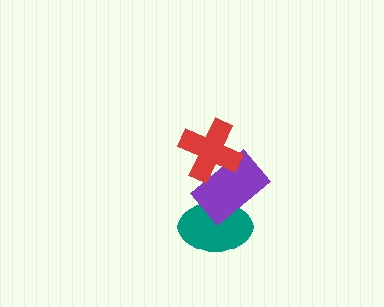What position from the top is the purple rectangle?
The purple rectangle is 2nd from the top.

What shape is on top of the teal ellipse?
The purple rectangle is on top of the teal ellipse.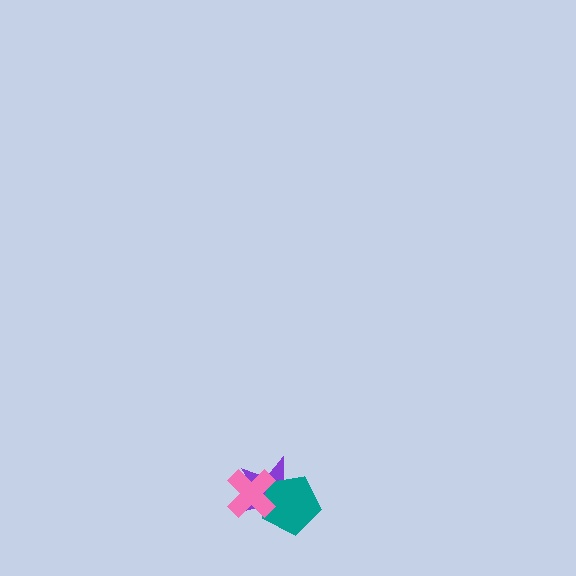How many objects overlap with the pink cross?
2 objects overlap with the pink cross.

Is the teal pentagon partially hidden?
Yes, it is partially covered by another shape.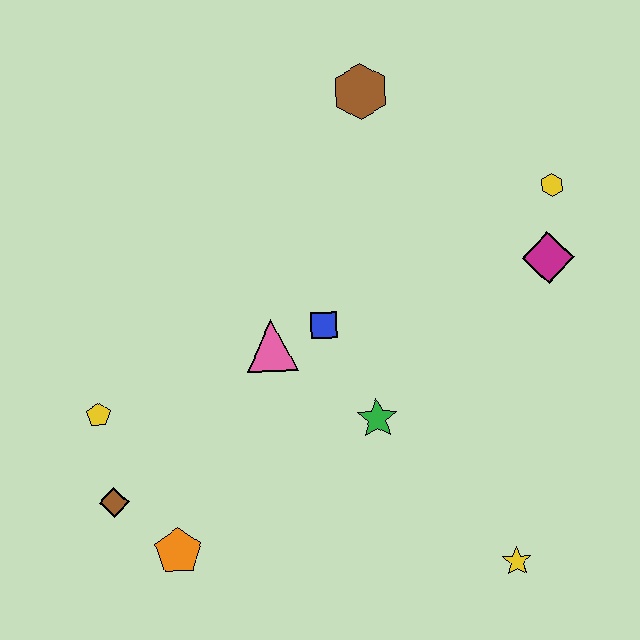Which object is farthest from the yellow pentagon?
The yellow hexagon is farthest from the yellow pentagon.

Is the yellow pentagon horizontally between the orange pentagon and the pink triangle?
No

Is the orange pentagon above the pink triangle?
No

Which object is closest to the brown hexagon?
The yellow hexagon is closest to the brown hexagon.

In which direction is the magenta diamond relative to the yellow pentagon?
The magenta diamond is to the right of the yellow pentagon.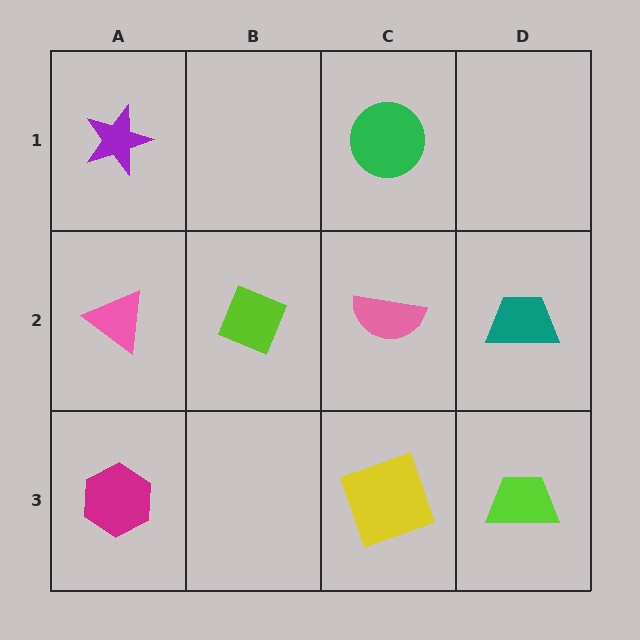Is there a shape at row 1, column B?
No, that cell is empty.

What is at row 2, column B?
A lime diamond.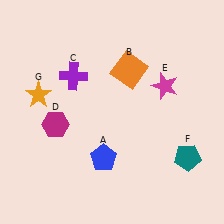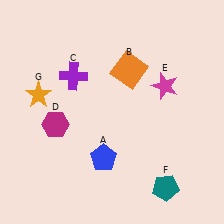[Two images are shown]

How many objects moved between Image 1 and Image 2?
1 object moved between the two images.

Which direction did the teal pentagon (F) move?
The teal pentagon (F) moved down.